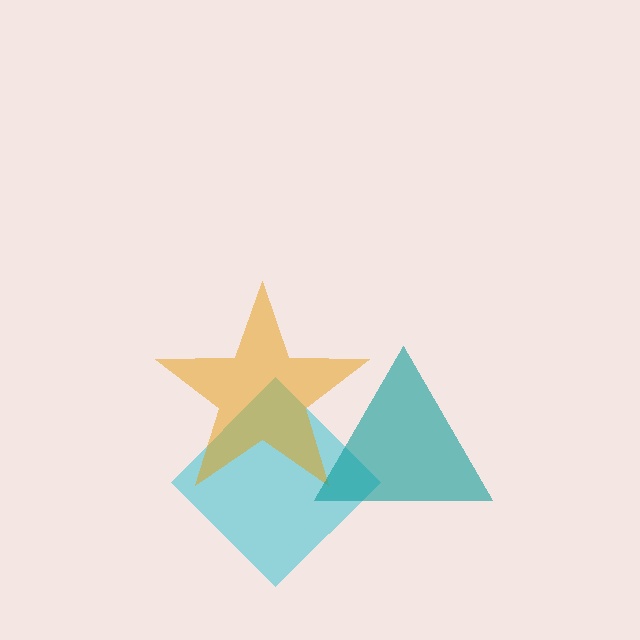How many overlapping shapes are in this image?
There are 3 overlapping shapes in the image.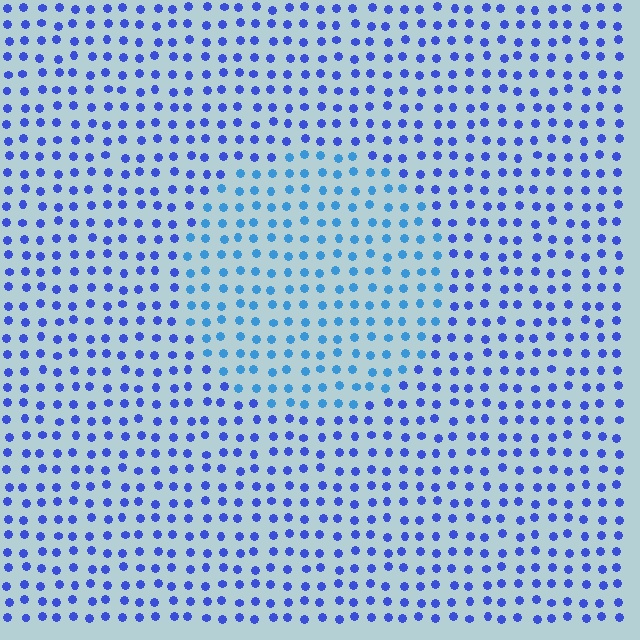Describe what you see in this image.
The image is filled with small blue elements in a uniform arrangement. A circle-shaped region is visible where the elements are tinted to a slightly different hue, forming a subtle color boundary.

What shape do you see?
I see a circle.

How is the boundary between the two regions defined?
The boundary is defined purely by a slight shift in hue (about 28 degrees). Spacing, size, and orientation are identical on both sides.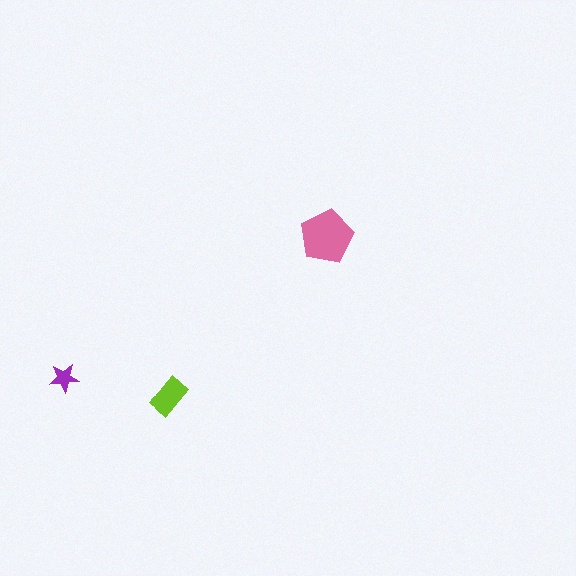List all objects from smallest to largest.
The purple star, the lime rectangle, the pink pentagon.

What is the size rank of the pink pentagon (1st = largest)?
1st.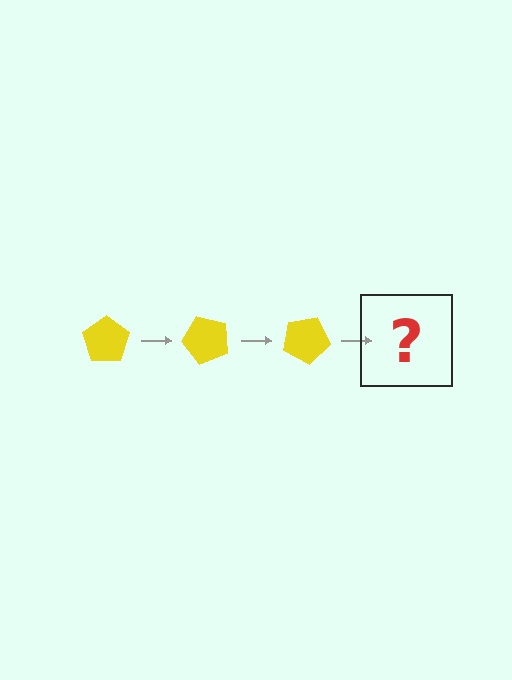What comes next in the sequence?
The next element should be a yellow pentagon rotated 150 degrees.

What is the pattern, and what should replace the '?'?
The pattern is that the pentagon rotates 50 degrees each step. The '?' should be a yellow pentagon rotated 150 degrees.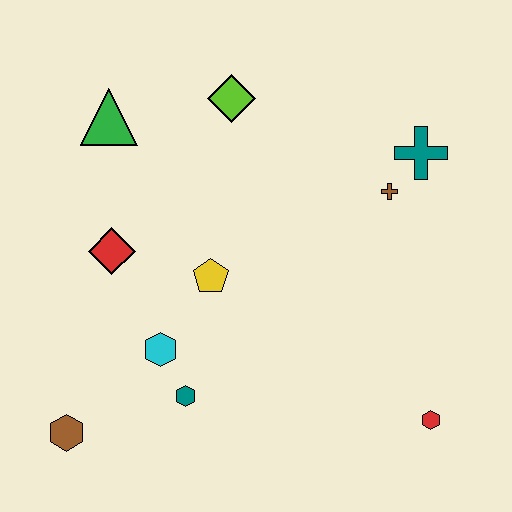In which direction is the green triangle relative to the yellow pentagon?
The green triangle is above the yellow pentagon.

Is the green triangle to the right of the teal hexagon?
No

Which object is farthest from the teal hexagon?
The teal cross is farthest from the teal hexagon.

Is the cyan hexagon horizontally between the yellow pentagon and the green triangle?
Yes